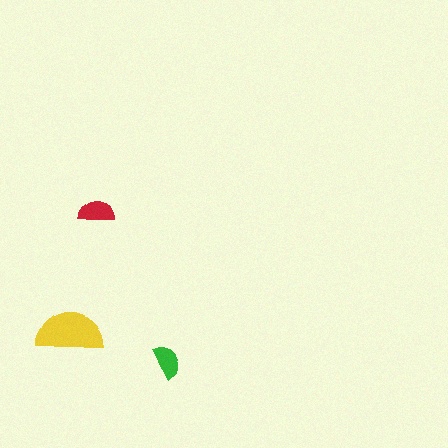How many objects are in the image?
There are 3 objects in the image.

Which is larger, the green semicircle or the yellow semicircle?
The yellow one.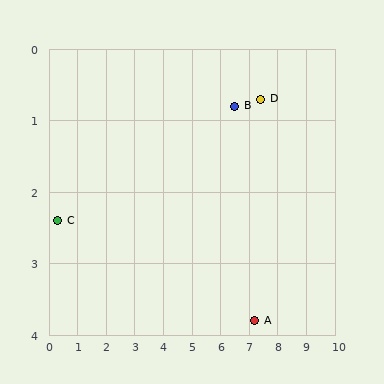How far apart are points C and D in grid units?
Points C and D are about 7.3 grid units apart.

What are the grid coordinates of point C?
Point C is at approximately (0.3, 2.4).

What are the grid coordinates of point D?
Point D is at approximately (7.4, 0.7).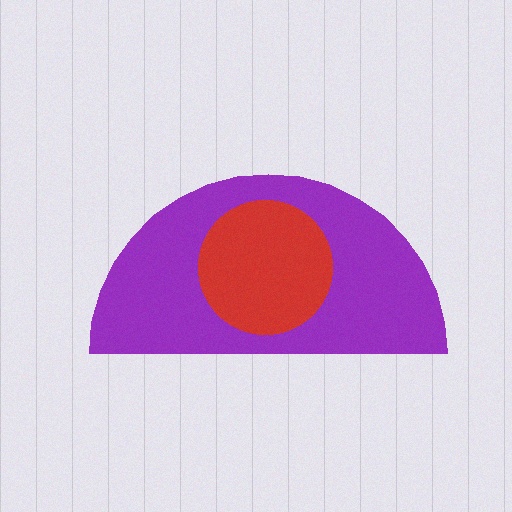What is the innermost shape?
The red circle.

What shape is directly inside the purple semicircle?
The red circle.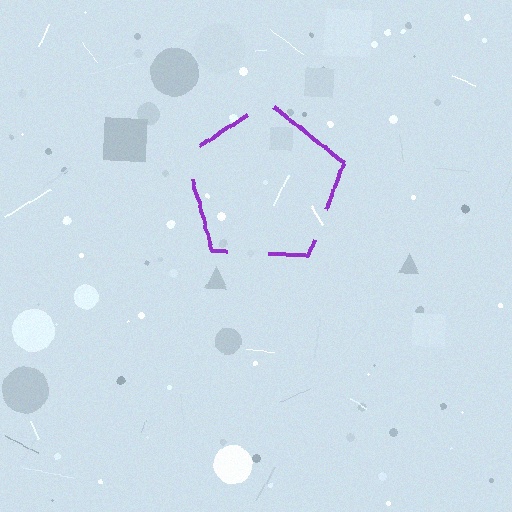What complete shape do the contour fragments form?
The contour fragments form a pentagon.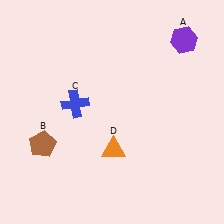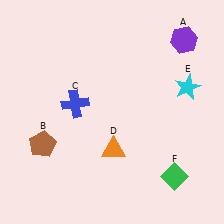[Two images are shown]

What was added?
A cyan star (E), a green diamond (F) were added in Image 2.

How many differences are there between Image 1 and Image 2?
There are 2 differences between the two images.